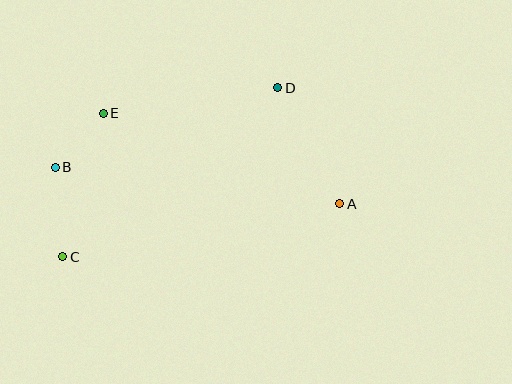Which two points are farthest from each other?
Points A and B are farthest from each other.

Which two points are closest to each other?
Points B and E are closest to each other.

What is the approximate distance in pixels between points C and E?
The distance between C and E is approximately 149 pixels.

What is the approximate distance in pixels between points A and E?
The distance between A and E is approximately 253 pixels.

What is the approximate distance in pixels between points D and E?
The distance between D and E is approximately 177 pixels.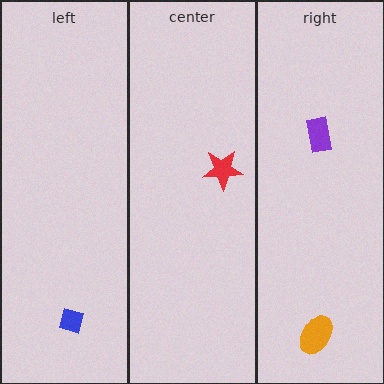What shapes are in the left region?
The blue diamond.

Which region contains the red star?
The center region.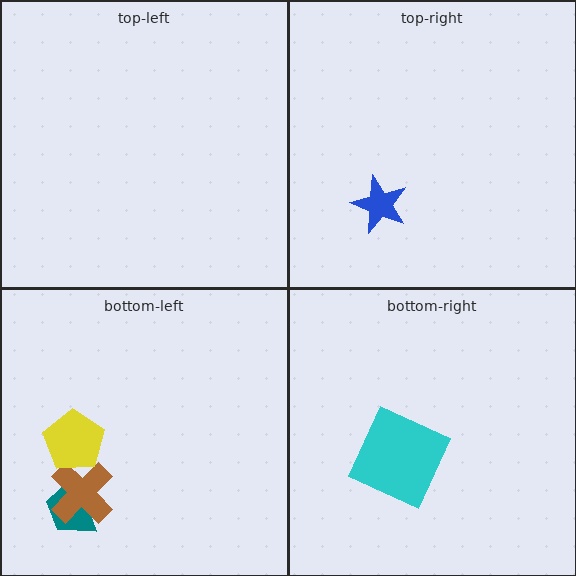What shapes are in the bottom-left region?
The teal trapezoid, the brown cross, the yellow pentagon.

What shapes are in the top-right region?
The blue star.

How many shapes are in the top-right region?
1.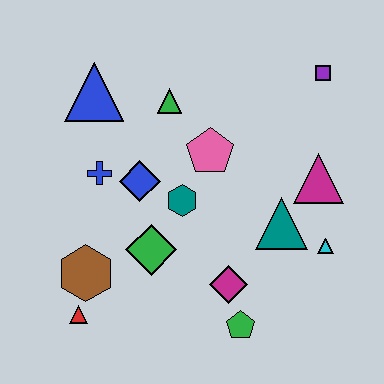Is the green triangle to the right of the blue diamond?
Yes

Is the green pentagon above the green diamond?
No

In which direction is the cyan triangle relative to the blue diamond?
The cyan triangle is to the right of the blue diamond.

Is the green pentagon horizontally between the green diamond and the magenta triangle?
Yes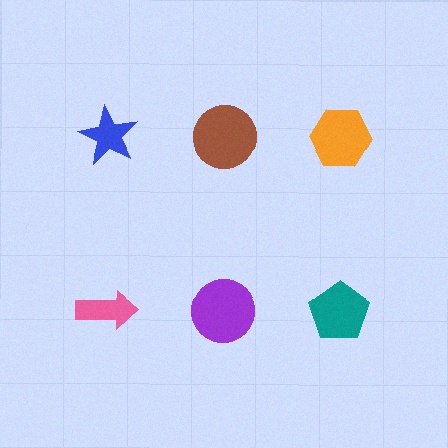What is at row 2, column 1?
A pink arrow.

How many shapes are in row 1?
3 shapes.